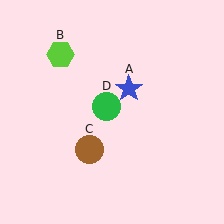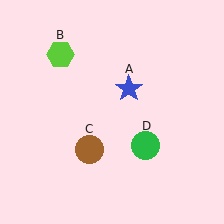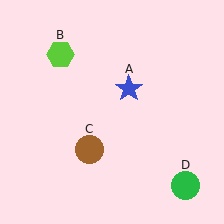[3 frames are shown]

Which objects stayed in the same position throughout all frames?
Blue star (object A) and lime hexagon (object B) and brown circle (object C) remained stationary.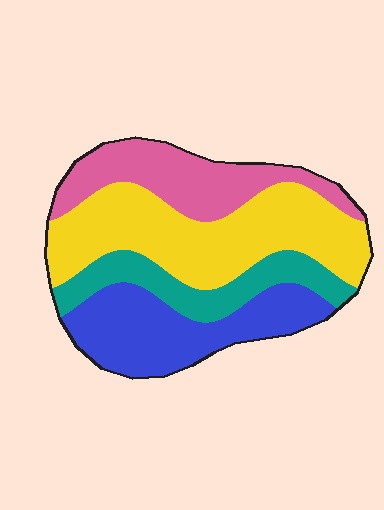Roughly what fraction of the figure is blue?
Blue covers 25% of the figure.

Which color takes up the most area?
Yellow, at roughly 40%.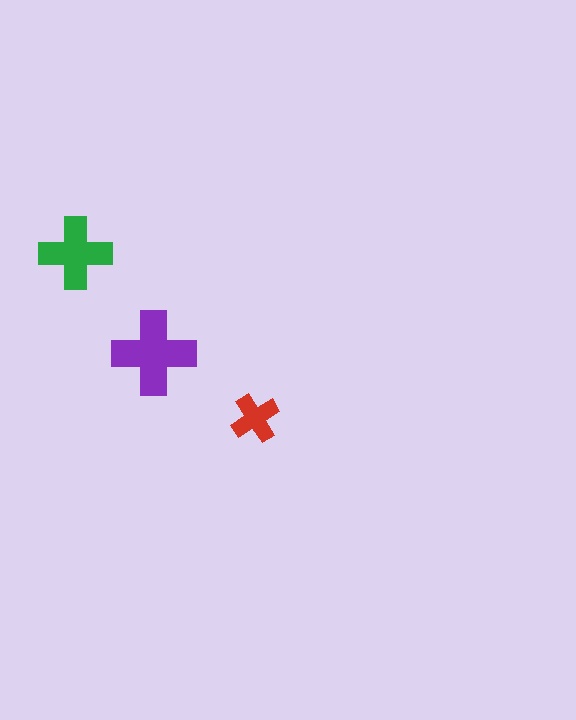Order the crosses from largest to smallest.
the purple one, the green one, the red one.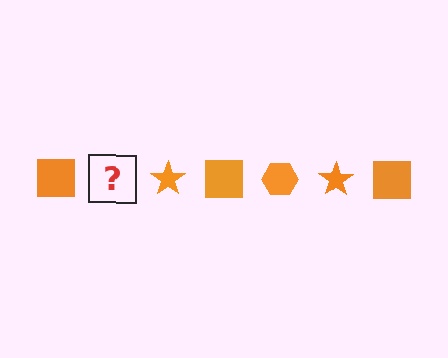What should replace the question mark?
The question mark should be replaced with an orange hexagon.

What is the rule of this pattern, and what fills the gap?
The rule is that the pattern cycles through square, hexagon, star shapes in orange. The gap should be filled with an orange hexagon.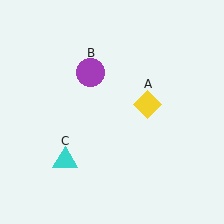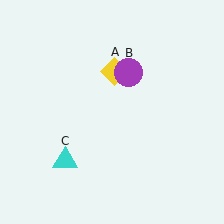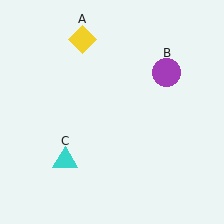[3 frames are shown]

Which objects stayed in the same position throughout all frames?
Cyan triangle (object C) remained stationary.